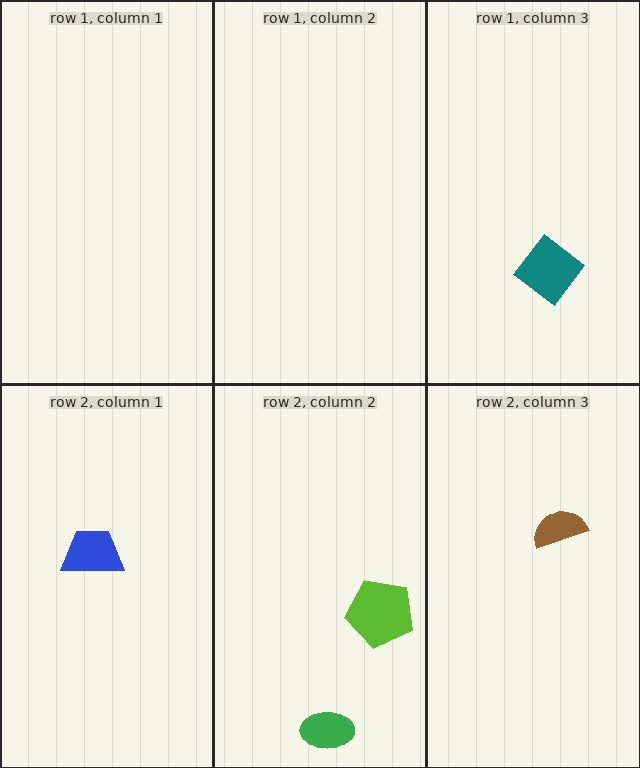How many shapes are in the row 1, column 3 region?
1.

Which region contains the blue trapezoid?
The row 2, column 1 region.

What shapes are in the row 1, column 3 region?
The teal diamond.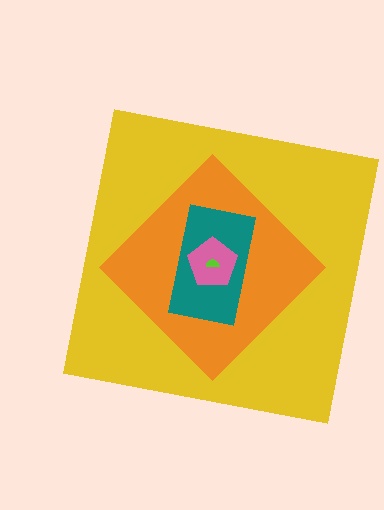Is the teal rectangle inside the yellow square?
Yes.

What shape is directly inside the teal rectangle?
The pink pentagon.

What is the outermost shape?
The yellow square.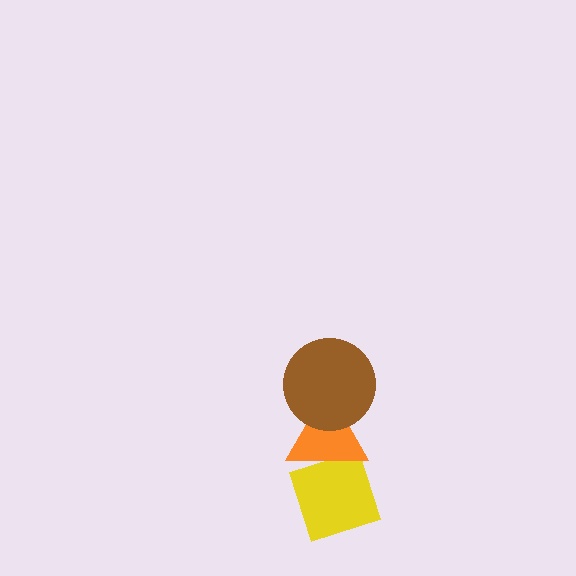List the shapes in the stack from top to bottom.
From top to bottom: the brown circle, the orange triangle, the yellow diamond.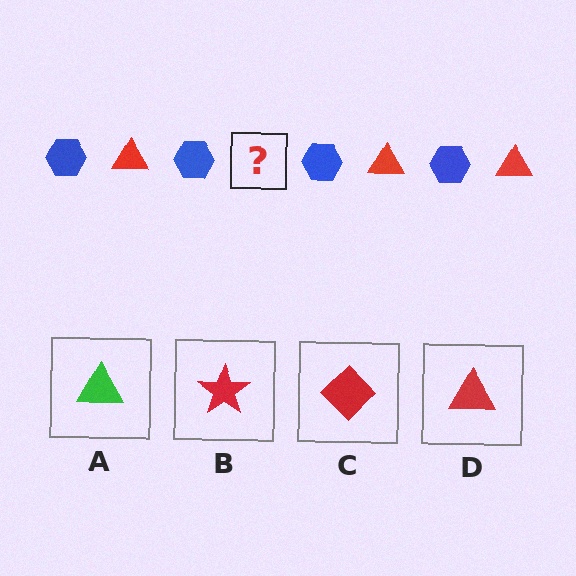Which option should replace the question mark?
Option D.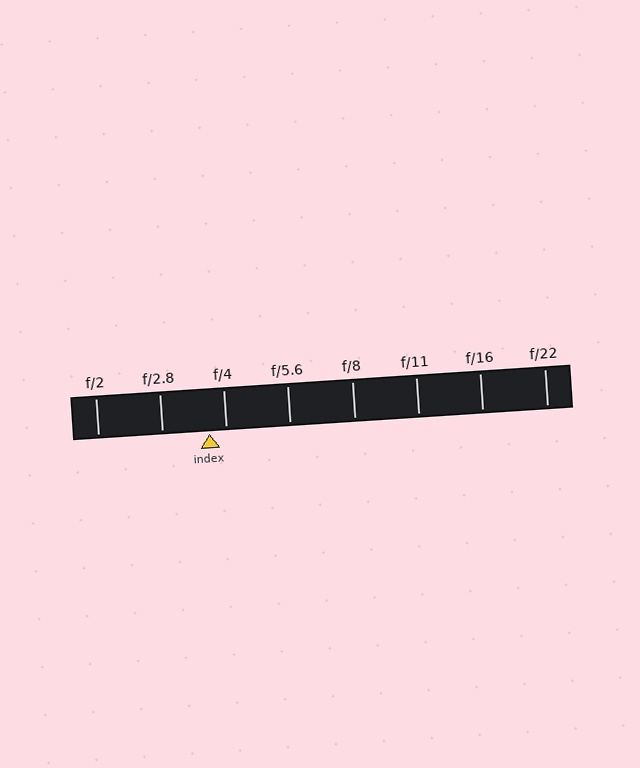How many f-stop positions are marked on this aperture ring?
There are 8 f-stop positions marked.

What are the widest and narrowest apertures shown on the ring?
The widest aperture shown is f/2 and the narrowest is f/22.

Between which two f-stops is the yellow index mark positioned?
The index mark is between f/2.8 and f/4.